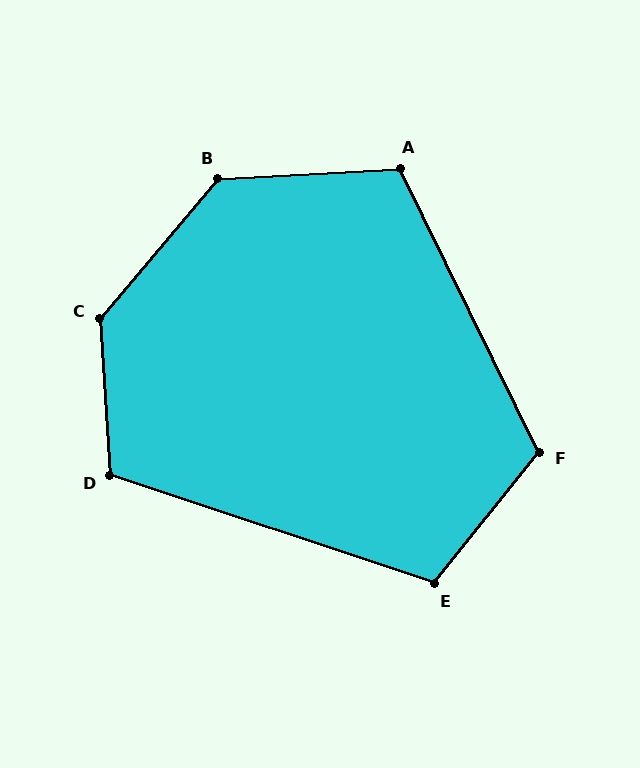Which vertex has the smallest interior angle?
E, at approximately 110 degrees.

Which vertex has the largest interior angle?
C, at approximately 137 degrees.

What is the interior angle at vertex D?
Approximately 112 degrees (obtuse).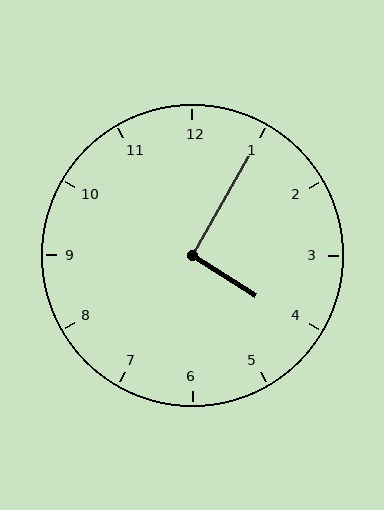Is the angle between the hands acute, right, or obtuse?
It is right.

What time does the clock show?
4:05.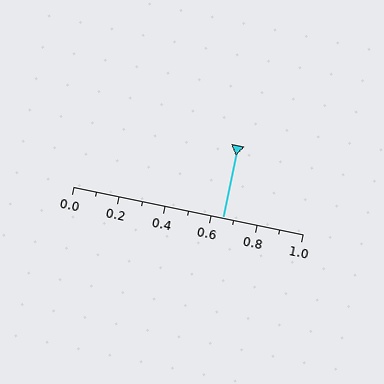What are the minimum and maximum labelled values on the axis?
The axis runs from 0.0 to 1.0.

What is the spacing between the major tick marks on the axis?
The major ticks are spaced 0.2 apart.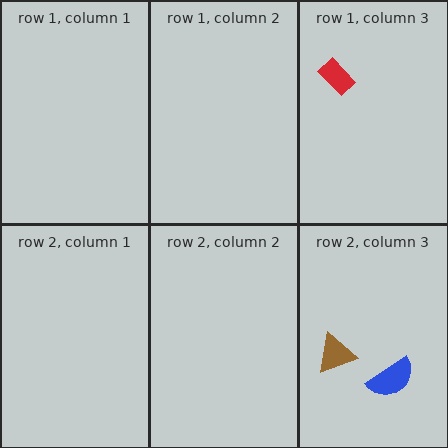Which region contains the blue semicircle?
The row 2, column 3 region.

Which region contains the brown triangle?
The row 2, column 3 region.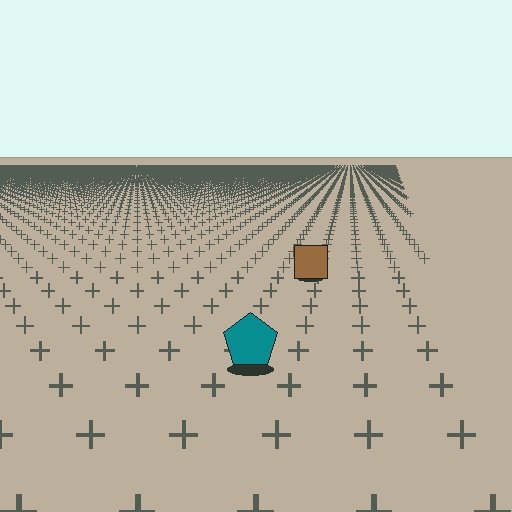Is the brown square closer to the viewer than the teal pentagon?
No. The teal pentagon is closer — you can tell from the texture gradient: the ground texture is coarser near it.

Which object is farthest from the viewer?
The brown square is farthest from the viewer. It appears smaller and the ground texture around it is denser.